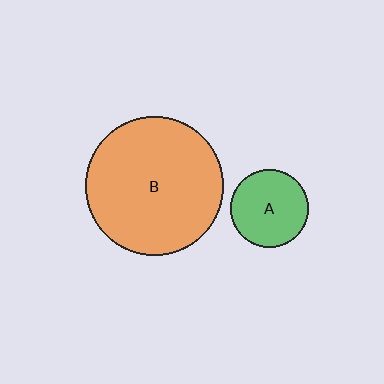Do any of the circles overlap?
No, none of the circles overlap.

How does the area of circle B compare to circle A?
Approximately 3.1 times.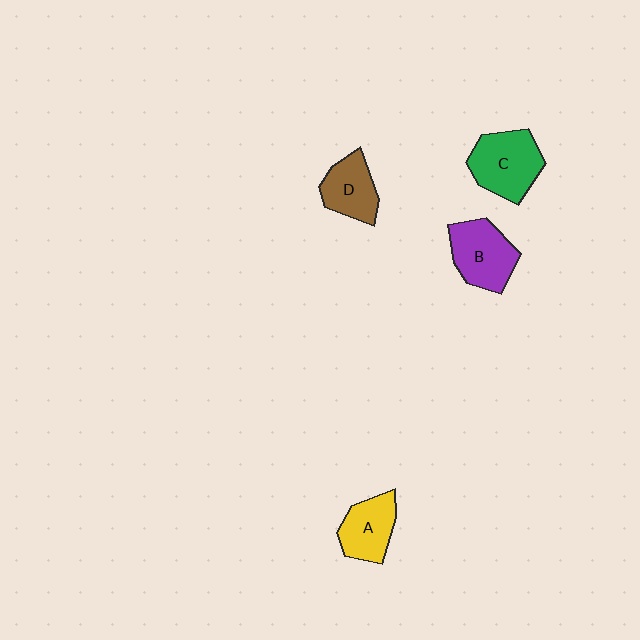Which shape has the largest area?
Shape C (green).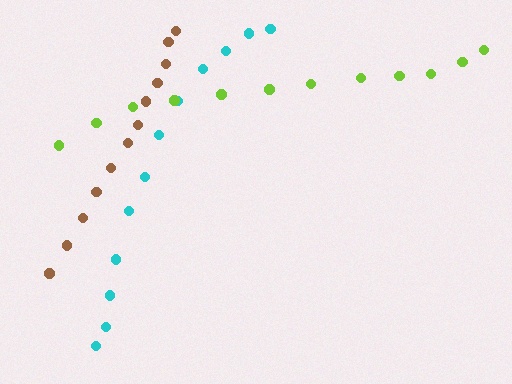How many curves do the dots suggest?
There are 3 distinct paths.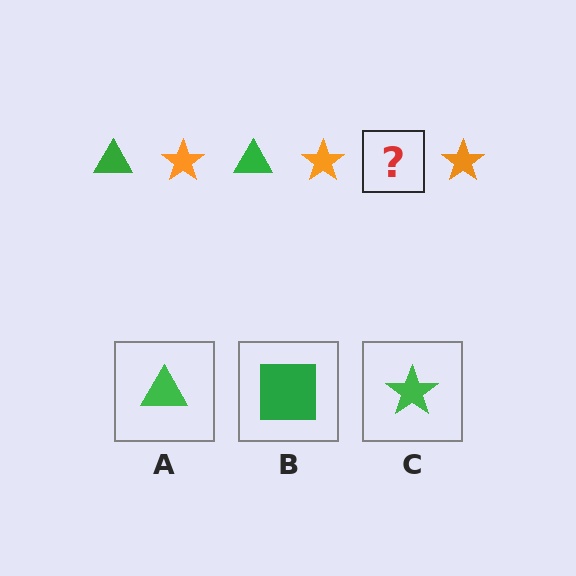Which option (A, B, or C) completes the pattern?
A.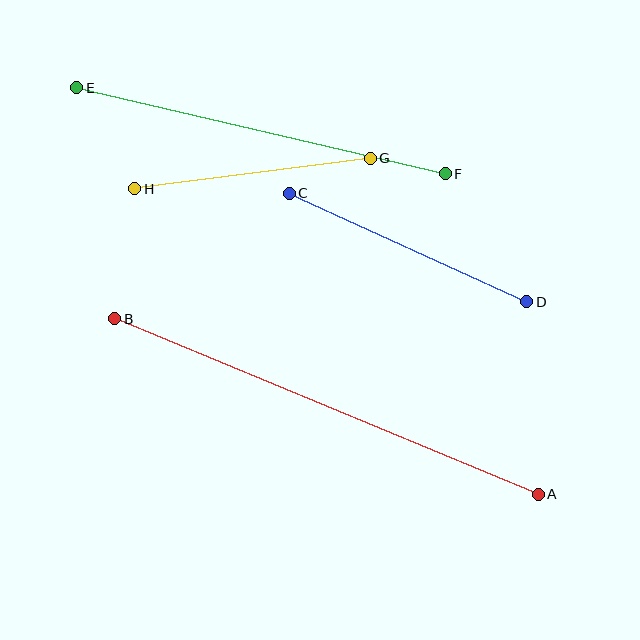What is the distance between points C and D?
The distance is approximately 261 pixels.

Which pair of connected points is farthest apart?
Points A and B are farthest apart.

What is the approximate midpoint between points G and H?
The midpoint is at approximately (253, 173) pixels.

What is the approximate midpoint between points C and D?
The midpoint is at approximately (408, 247) pixels.